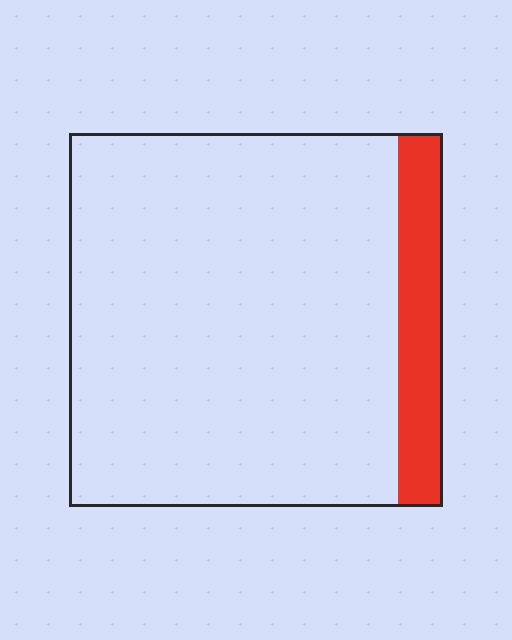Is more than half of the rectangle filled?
No.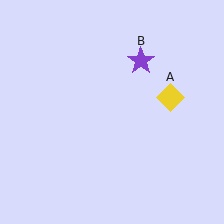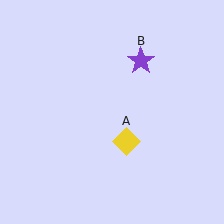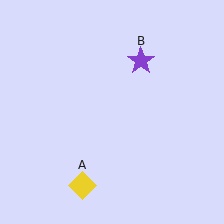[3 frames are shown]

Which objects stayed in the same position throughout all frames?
Purple star (object B) remained stationary.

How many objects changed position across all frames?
1 object changed position: yellow diamond (object A).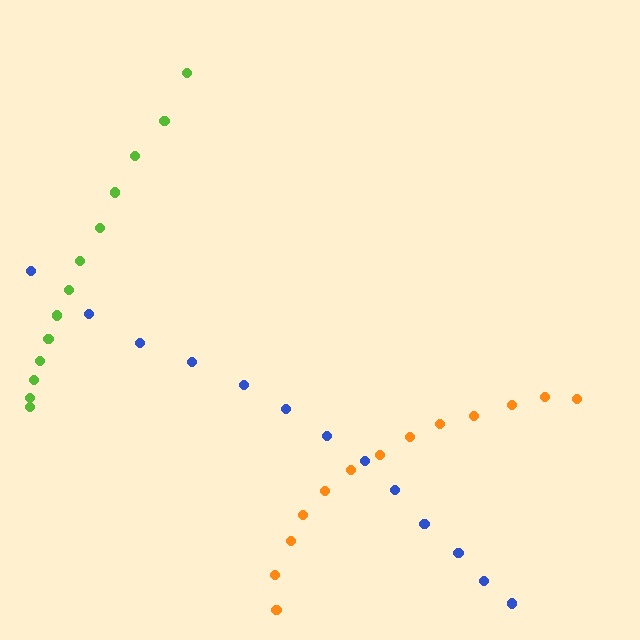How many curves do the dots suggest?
There are 3 distinct paths.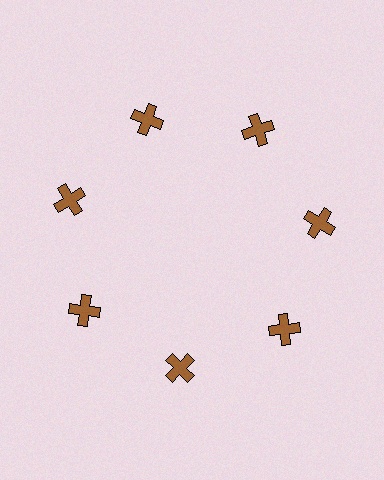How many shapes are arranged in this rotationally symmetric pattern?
There are 7 shapes, arranged in 7 groups of 1.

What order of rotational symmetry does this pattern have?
This pattern has 7-fold rotational symmetry.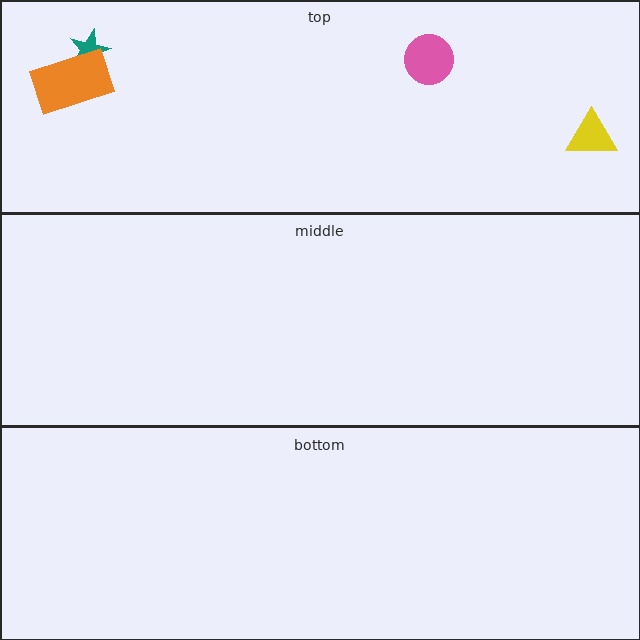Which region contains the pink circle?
The top region.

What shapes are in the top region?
The pink circle, the teal star, the orange rectangle, the yellow triangle.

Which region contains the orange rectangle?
The top region.